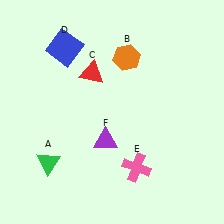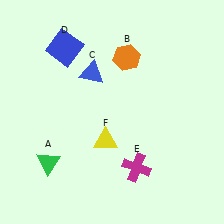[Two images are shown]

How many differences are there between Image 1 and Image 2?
There are 3 differences between the two images.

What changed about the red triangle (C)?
In Image 1, C is red. In Image 2, it changed to blue.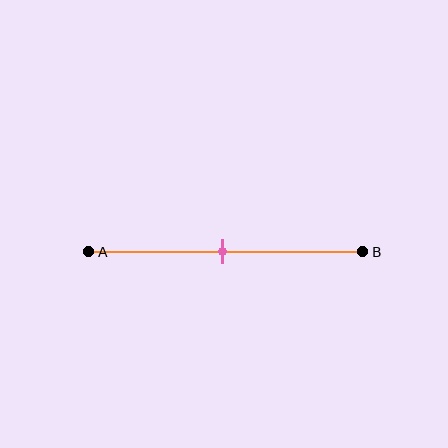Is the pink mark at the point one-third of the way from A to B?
No, the mark is at about 50% from A, not at the 33% one-third point.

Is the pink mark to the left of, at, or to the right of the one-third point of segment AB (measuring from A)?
The pink mark is to the right of the one-third point of segment AB.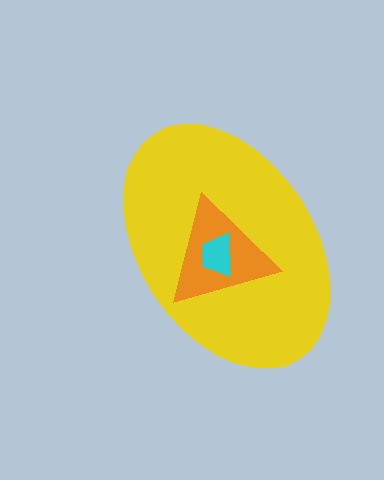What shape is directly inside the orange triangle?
The cyan trapezoid.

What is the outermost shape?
The yellow ellipse.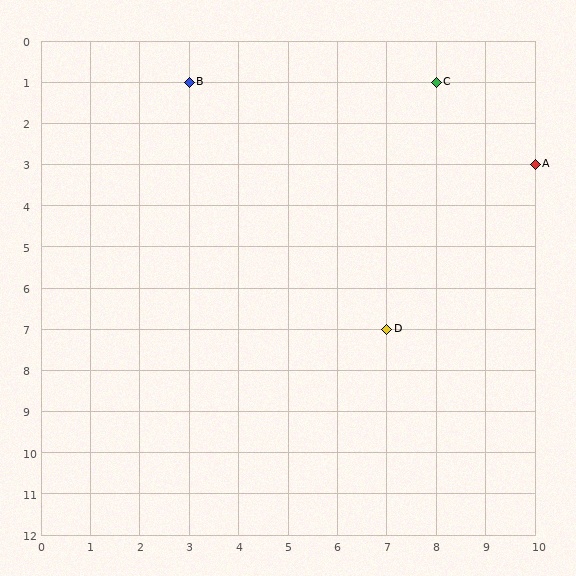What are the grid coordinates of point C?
Point C is at grid coordinates (8, 1).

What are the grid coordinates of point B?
Point B is at grid coordinates (3, 1).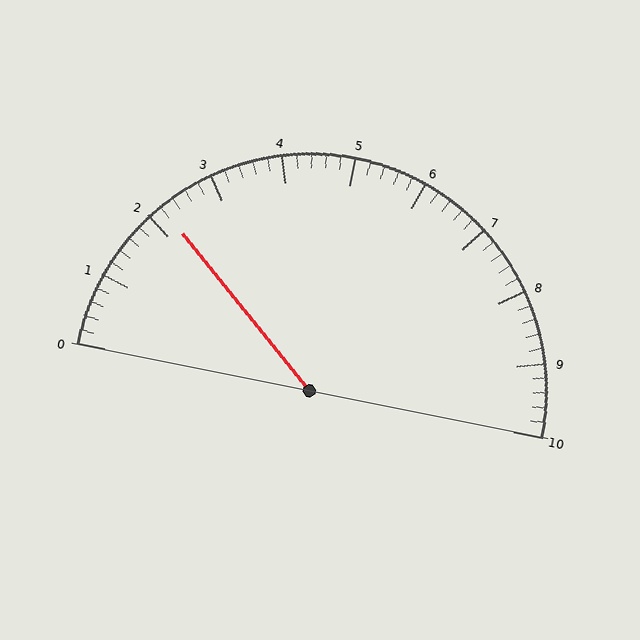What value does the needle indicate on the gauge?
The needle indicates approximately 2.2.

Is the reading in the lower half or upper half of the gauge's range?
The reading is in the lower half of the range (0 to 10).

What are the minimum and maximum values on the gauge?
The gauge ranges from 0 to 10.